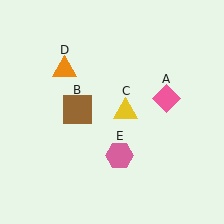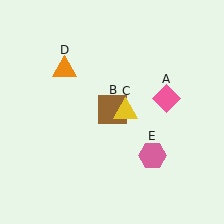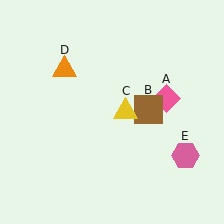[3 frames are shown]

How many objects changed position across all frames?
2 objects changed position: brown square (object B), pink hexagon (object E).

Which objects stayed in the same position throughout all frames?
Pink diamond (object A) and yellow triangle (object C) and orange triangle (object D) remained stationary.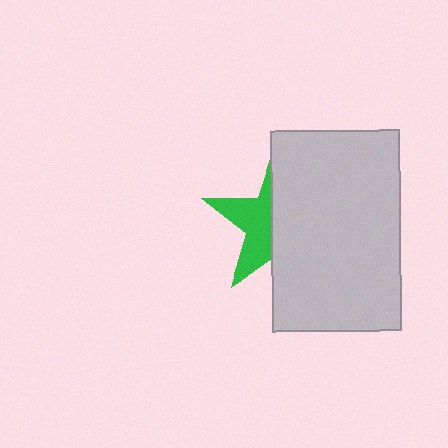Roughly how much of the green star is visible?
A small part of it is visible (roughly 42%).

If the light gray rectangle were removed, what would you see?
You would see the complete green star.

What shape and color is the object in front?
The object in front is a light gray rectangle.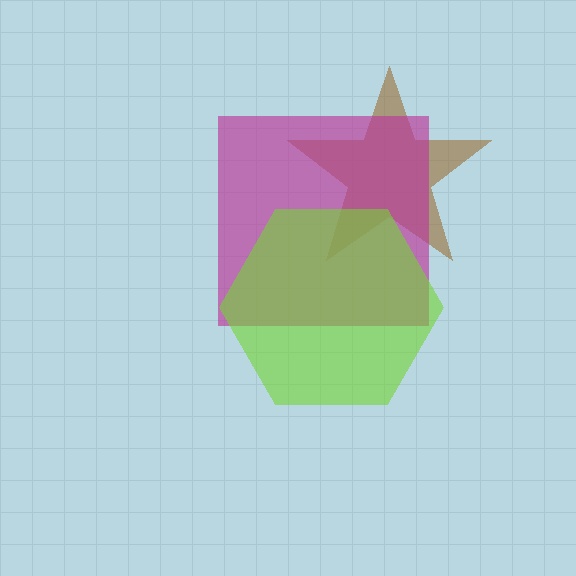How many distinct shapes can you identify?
There are 3 distinct shapes: a brown star, a magenta square, a lime hexagon.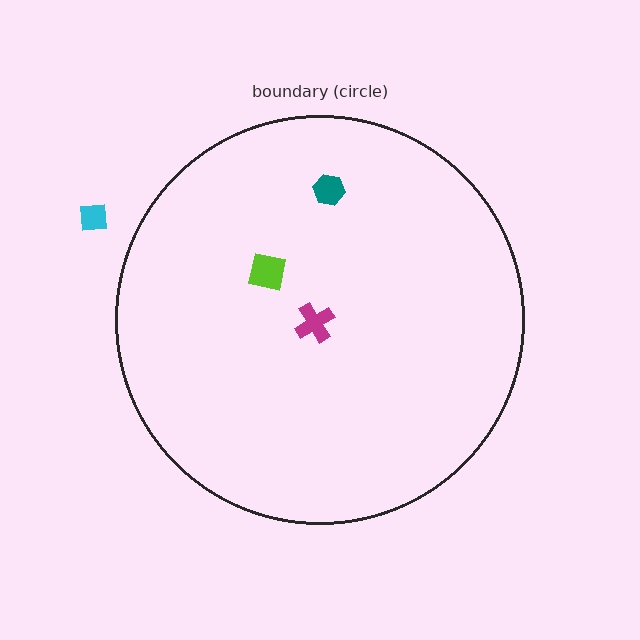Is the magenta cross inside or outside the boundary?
Inside.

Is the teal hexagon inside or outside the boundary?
Inside.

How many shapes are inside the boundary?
3 inside, 1 outside.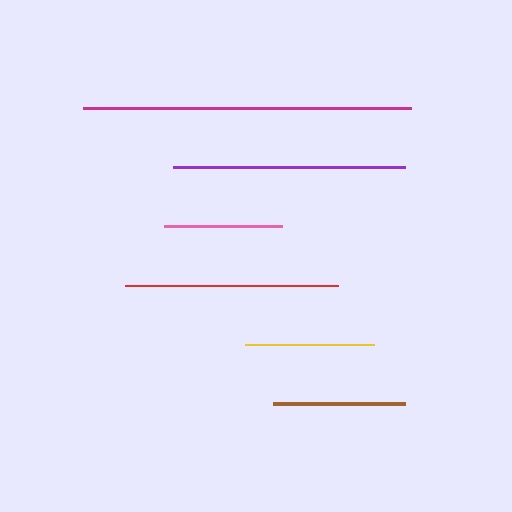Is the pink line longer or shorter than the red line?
The red line is longer than the pink line.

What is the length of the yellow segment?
The yellow segment is approximately 128 pixels long.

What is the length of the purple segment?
The purple segment is approximately 231 pixels long.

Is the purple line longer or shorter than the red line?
The purple line is longer than the red line.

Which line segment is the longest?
The magenta line is the longest at approximately 328 pixels.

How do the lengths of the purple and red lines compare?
The purple and red lines are approximately the same length.